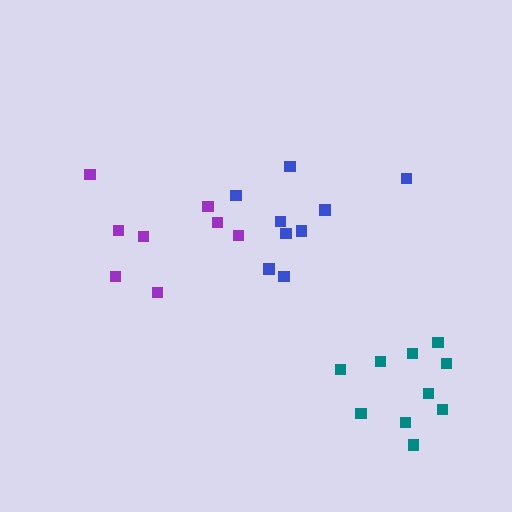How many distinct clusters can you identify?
There are 3 distinct clusters.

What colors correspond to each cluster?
The clusters are colored: blue, purple, teal.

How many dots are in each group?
Group 1: 9 dots, Group 2: 8 dots, Group 3: 10 dots (27 total).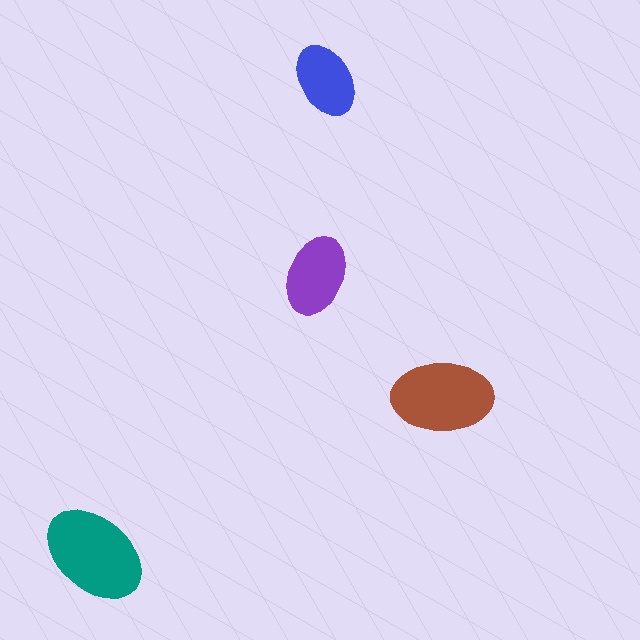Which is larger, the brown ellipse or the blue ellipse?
The brown one.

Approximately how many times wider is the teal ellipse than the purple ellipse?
About 1.5 times wider.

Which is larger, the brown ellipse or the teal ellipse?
The teal one.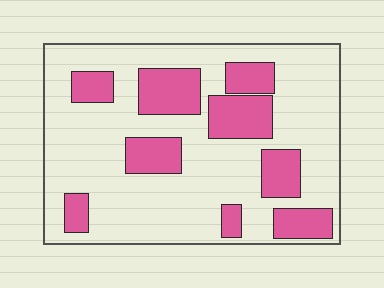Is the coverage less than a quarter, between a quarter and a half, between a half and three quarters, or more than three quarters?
Between a quarter and a half.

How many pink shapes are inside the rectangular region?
9.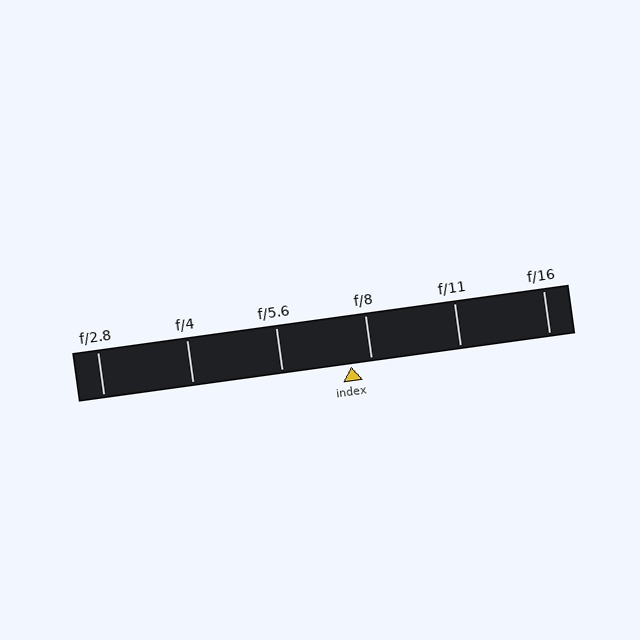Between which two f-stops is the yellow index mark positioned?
The index mark is between f/5.6 and f/8.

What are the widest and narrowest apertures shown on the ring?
The widest aperture shown is f/2.8 and the narrowest is f/16.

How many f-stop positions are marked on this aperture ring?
There are 6 f-stop positions marked.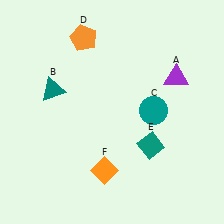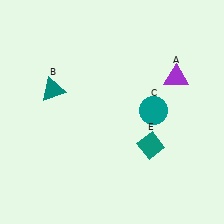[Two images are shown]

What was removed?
The orange pentagon (D), the orange diamond (F) were removed in Image 2.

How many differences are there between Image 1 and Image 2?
There are 2 differences between the two images.